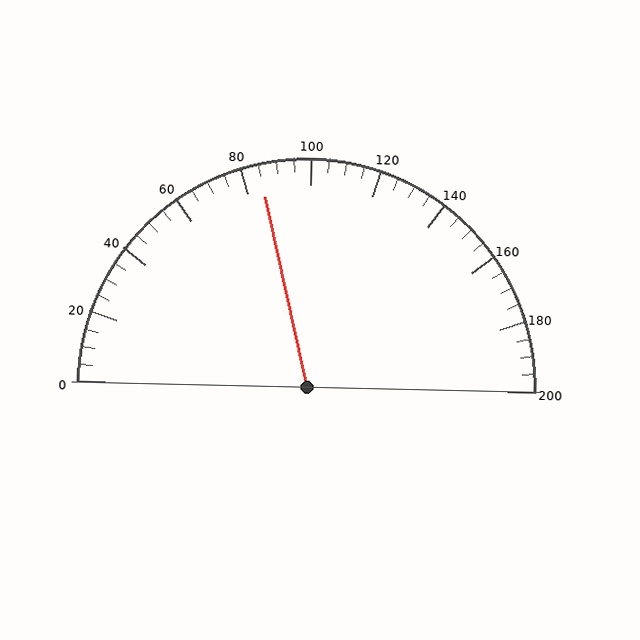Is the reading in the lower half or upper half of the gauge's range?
The reading is in the lower half of the range (0 to 200).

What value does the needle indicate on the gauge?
The needle indicates approximately 85.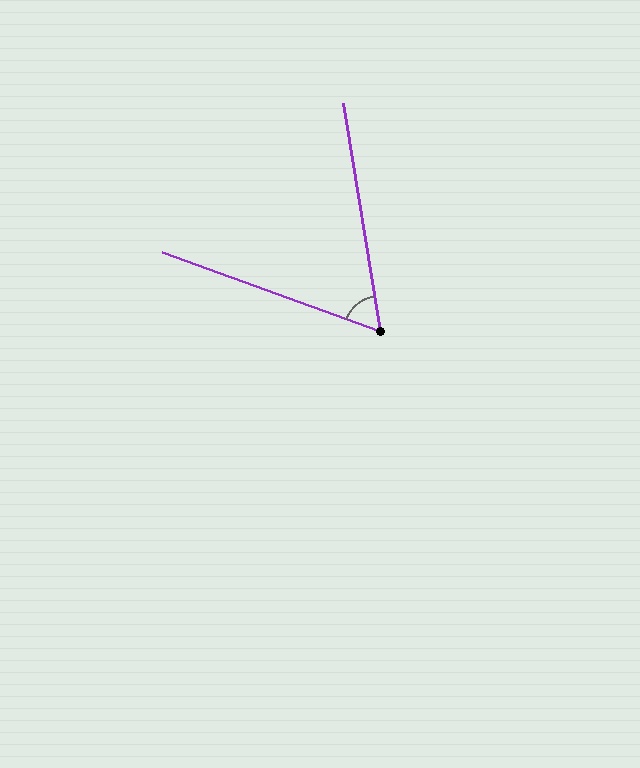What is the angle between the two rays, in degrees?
Approximately 61 degrees.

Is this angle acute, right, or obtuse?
It is acute.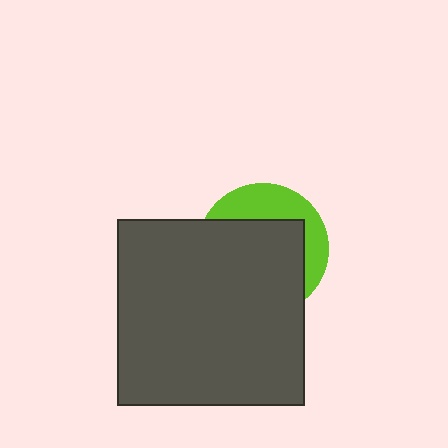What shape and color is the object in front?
The object in front is a dark gray square.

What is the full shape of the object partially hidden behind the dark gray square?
The partially hidden object is a lime circle.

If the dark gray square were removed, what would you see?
You would see the complete lime circle.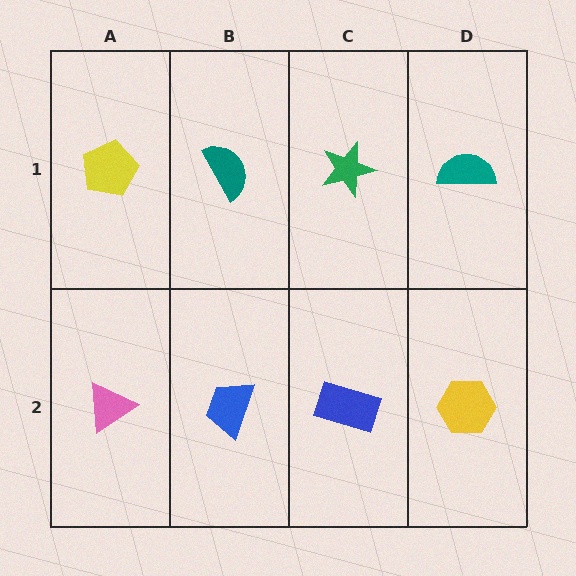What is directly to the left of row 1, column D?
A green star.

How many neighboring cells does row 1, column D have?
2.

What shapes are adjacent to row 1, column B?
A blue trapezoid (row 2, column B), a yellow pentagon (row 1, column A), a green star (row 1, column C).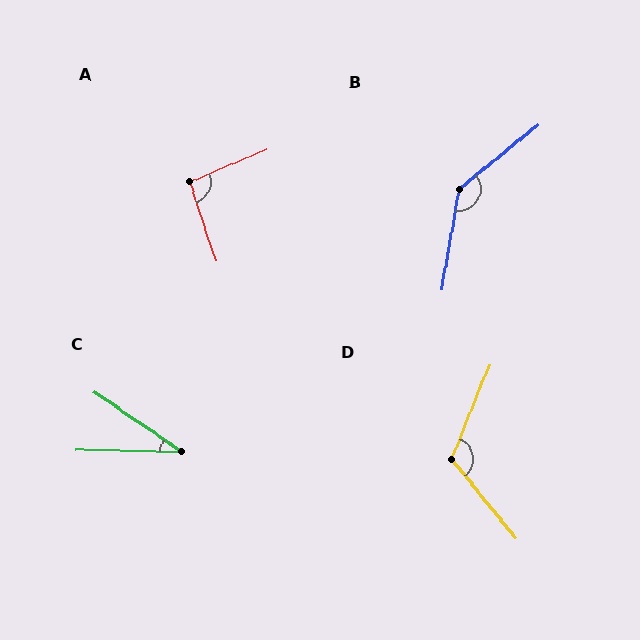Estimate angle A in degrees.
Approximately 94 degrees.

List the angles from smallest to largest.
C (33°), A (94°), D (119°), B (139°).